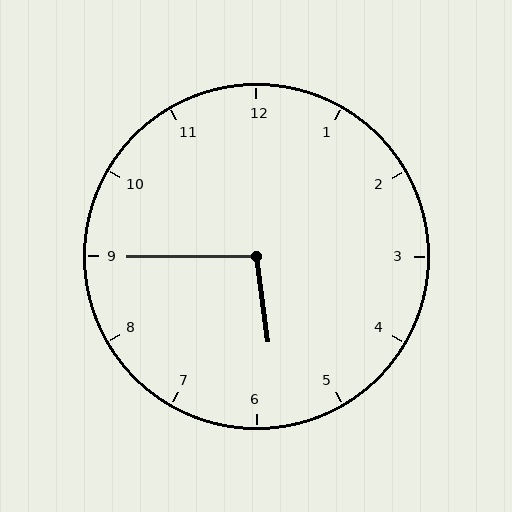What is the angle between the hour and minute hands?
Approximately 98 degrees.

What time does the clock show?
5:45.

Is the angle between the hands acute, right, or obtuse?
It is obtuse.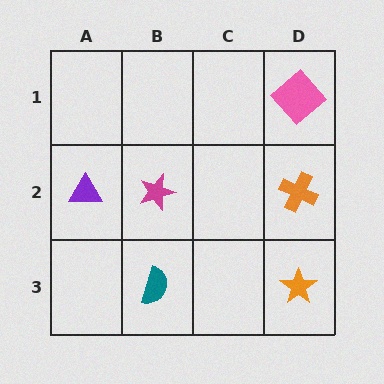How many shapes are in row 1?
1 shape.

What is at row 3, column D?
An orange star.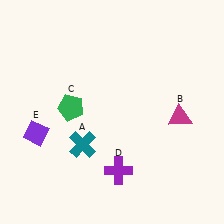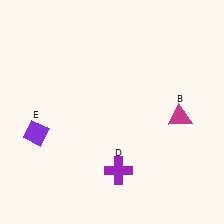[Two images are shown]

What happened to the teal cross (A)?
The teal cross (A) was removed in Image 2. It was in the bottom-left area of Image 1.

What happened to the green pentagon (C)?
The green pentagon (C) was removed in Image 2. It was in the top-left area of Image 1.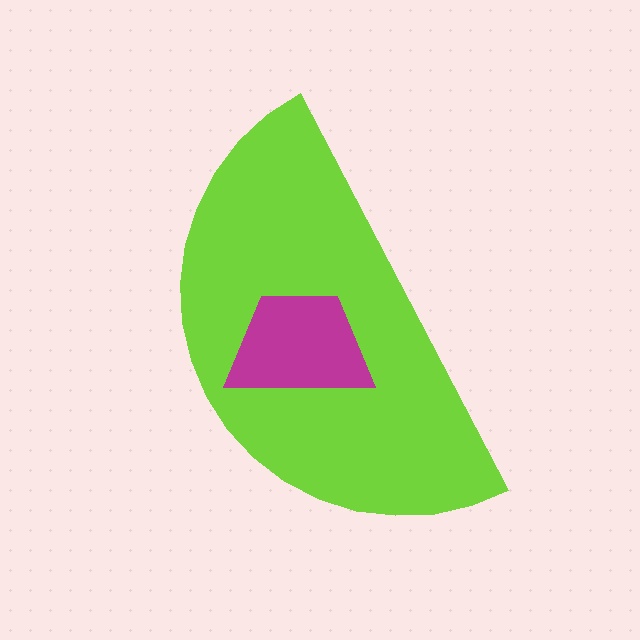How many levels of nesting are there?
2.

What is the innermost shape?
The magenta trapezoid.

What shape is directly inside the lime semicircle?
The magenta trapezoid.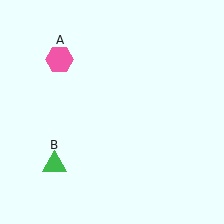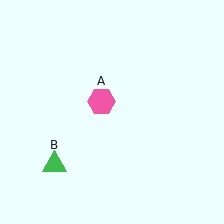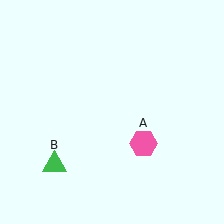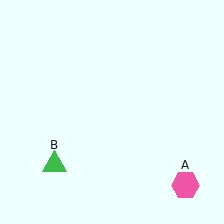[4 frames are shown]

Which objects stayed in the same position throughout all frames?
Green triangle (object B) remained stationary.